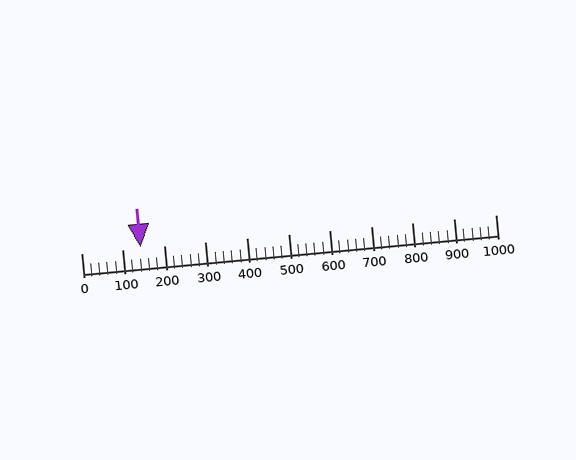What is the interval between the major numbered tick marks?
The major tick marks are spaced 100 units apart.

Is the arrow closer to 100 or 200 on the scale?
The arrow is closer to 100.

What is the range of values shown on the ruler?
The ruler shows values from 0 to 1000.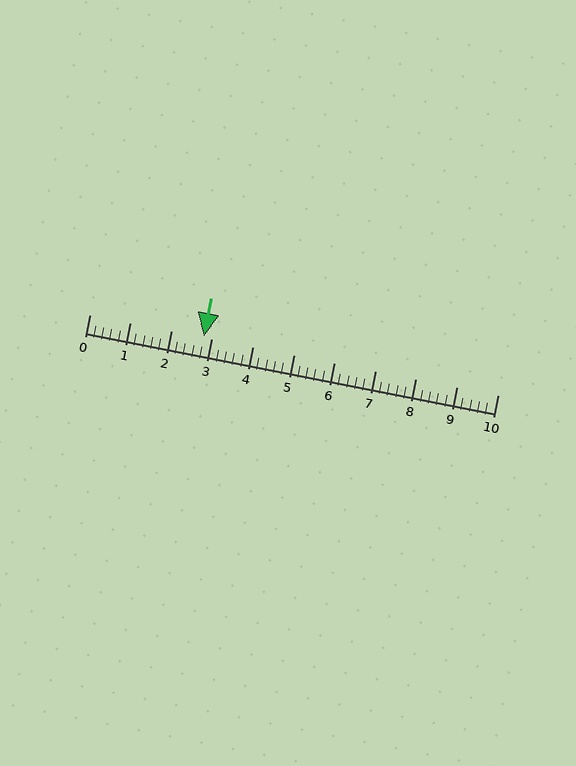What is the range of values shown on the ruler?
The ruler shows values from 0 to 10.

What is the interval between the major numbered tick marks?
The major tick marks are spaced 1 units apart.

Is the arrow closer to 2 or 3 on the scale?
The arrow is closer to 3.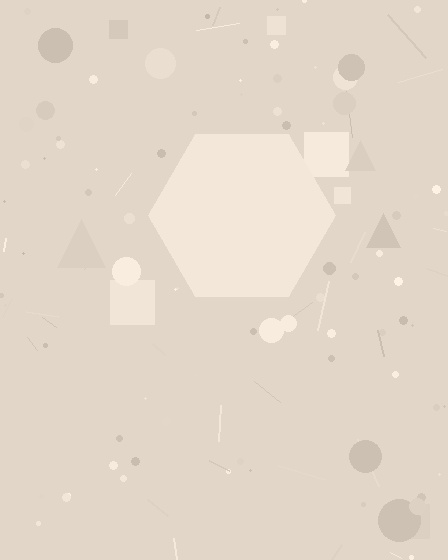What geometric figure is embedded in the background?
A hexagon is embedded in the background.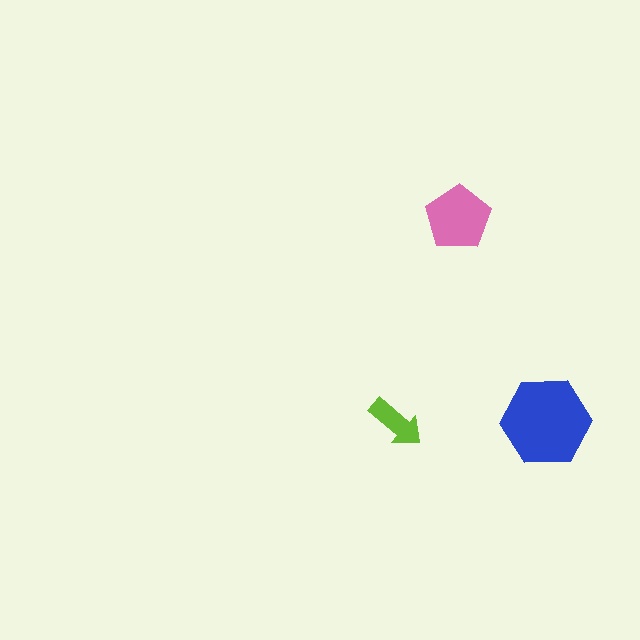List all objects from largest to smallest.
The blue hexagon, the pink pentagon, the lime arrow.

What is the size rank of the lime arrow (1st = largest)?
3rd.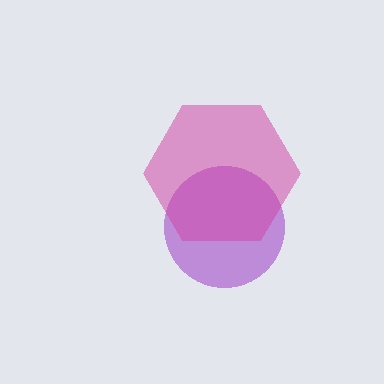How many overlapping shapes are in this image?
There are 2 overlapping shapes in the image.